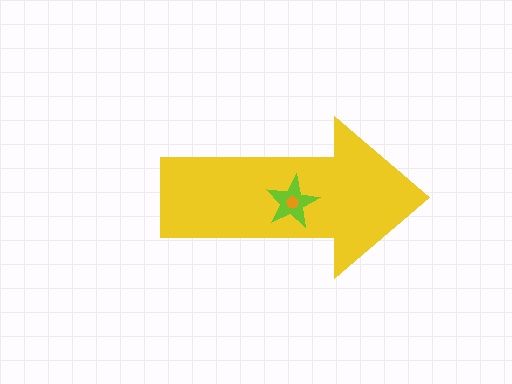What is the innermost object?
The orange pentagon.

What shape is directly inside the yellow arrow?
The lime star.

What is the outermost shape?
The yellow arrow.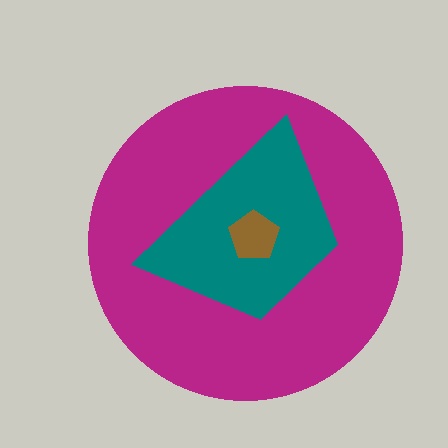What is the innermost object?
The brown pentagon.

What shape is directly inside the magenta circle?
The teal trapezoid.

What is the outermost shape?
The magenta circle.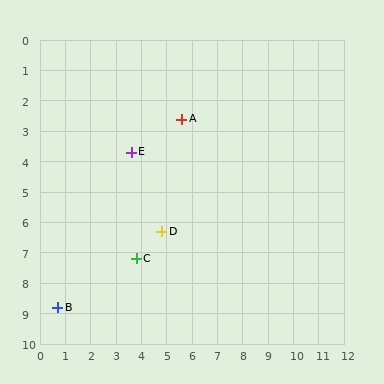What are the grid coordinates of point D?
Point D is at approximately (4.8, 6.3).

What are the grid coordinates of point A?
Point A is at approximately (5.6, 2.6).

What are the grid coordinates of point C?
Point C is at approximately (3.8, 7.2).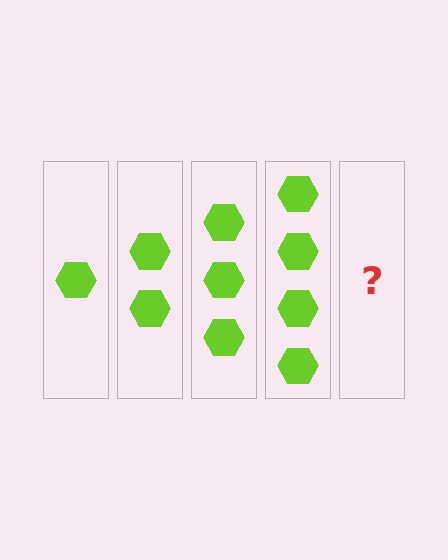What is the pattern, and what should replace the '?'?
The pattern is that each step adds one more hexagon. The '?' should be 5 hexagons.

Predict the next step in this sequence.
The next step is 5 hexagons.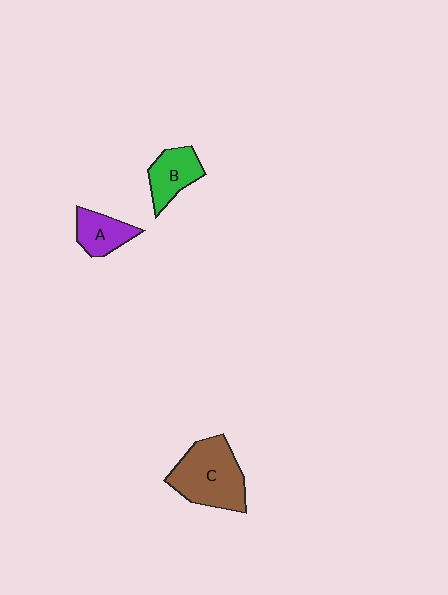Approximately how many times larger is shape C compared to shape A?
Approximately 2.1 times.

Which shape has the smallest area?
Shape A (purple).